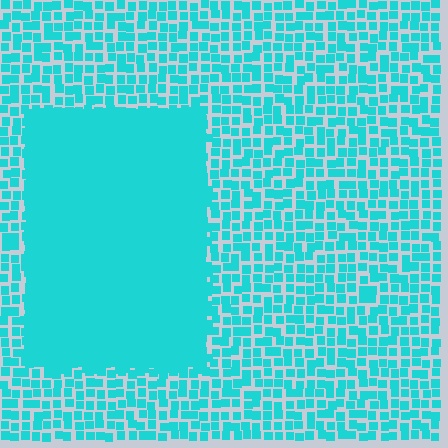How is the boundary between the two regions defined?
The boundary is defined by a change in element density (approximately 2.7x ratio). All elements are the same color, size, and shape.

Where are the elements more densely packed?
The elements are more densely packed inside the rectangle boundary.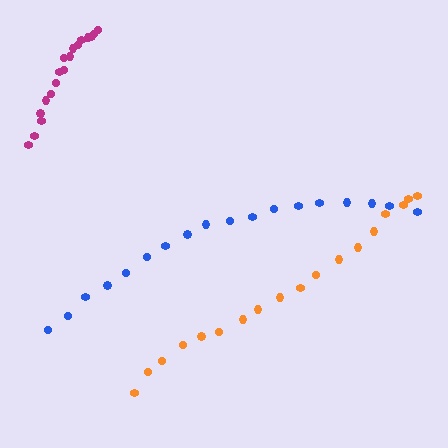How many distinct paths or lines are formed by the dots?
There are 3 distinct paths.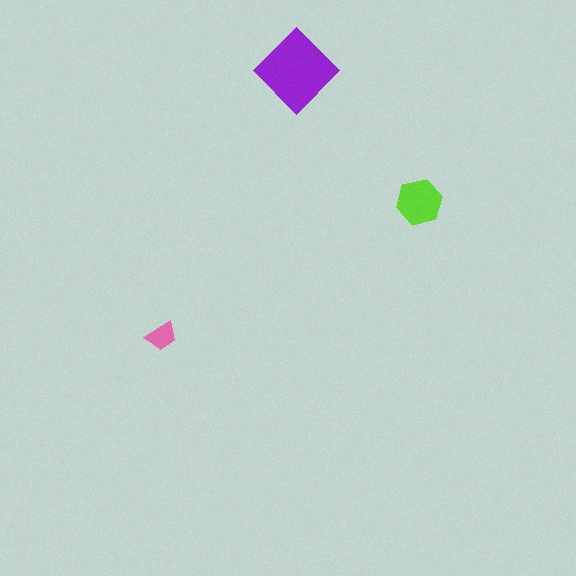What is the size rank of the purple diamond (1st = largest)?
1st.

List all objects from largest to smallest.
The purple diamond, the lime hexagon, the pink trapezoid.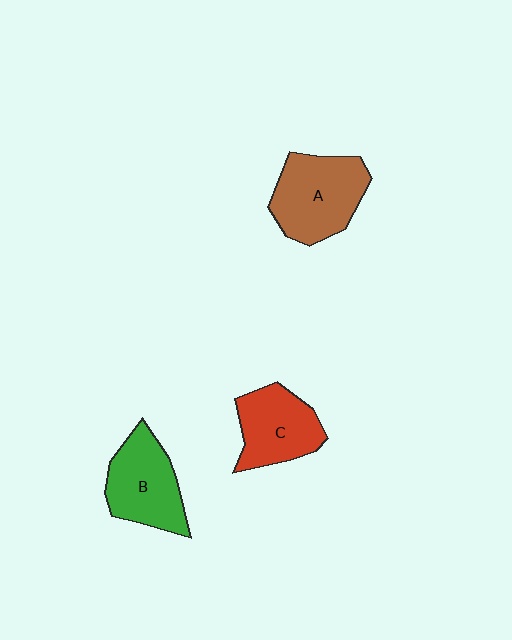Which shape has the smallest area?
Shape C (red).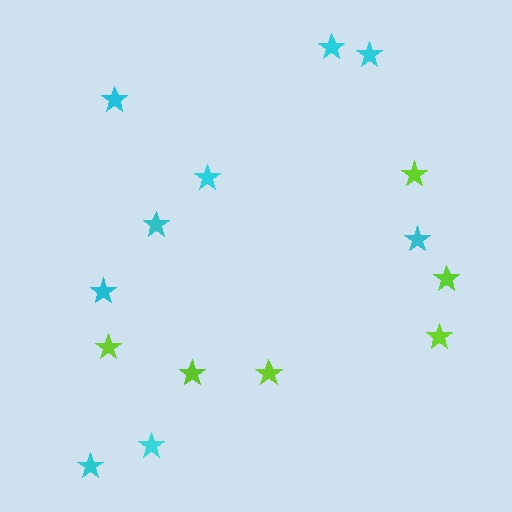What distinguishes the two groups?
There are 2 groups: one group of cyan stars (9) and one group of lime stars (6).